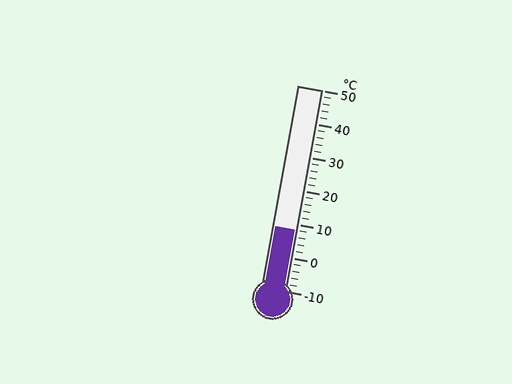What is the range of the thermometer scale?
The thermometer scale ranges from -10°C to 50°C.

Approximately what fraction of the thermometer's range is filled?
The thermometer is filled to approximately 30% of its range.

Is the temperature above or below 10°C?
The temperature is below 10°C.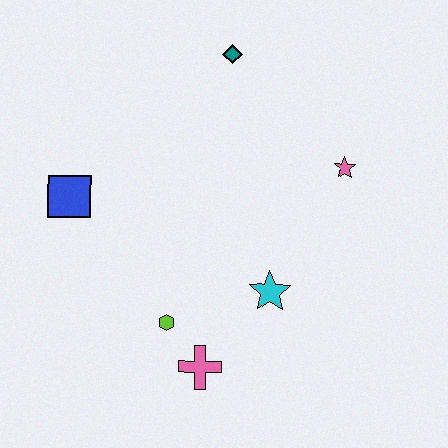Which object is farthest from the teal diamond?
The pink cross is farthest from the teal diamond.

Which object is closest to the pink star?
The cyan star is closest to the pink star.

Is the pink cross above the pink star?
No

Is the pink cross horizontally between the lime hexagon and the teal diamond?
Yes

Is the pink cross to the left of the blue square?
No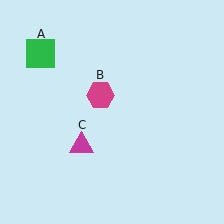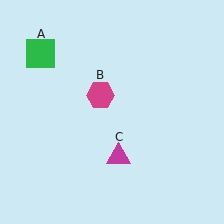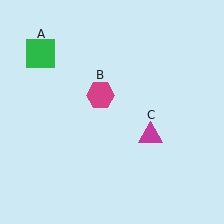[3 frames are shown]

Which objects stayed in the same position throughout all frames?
Green square (object A) and magenta hexagon (object B) remained stationary.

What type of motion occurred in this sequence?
The magenta triangle (object C) rotated counterclockwise around the center of the scene.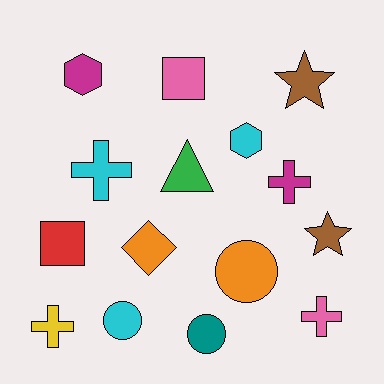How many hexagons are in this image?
There are 2 hexagons.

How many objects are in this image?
There are 15 objects.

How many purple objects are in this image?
There are no purple objects.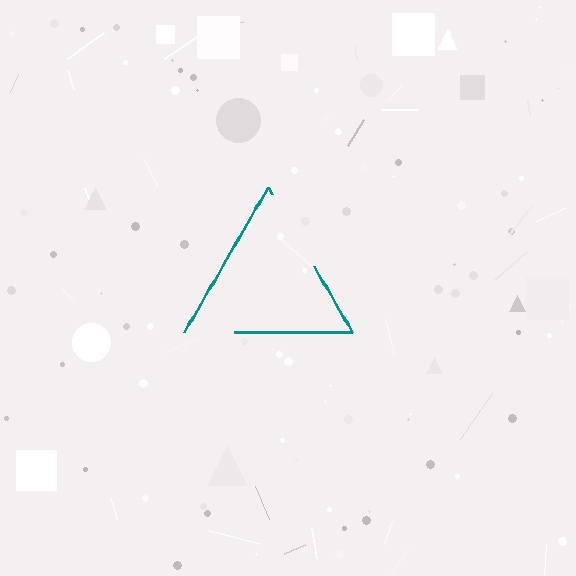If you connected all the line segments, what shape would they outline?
They would outline a triangle.